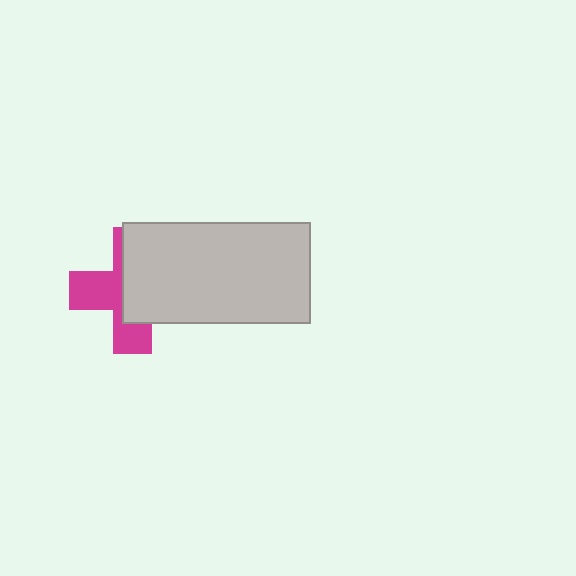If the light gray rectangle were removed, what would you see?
You would see the complete magenta cross.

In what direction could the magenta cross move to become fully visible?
The magenta cross could move left. That would shift it out from behind the light gray rectangle entirely.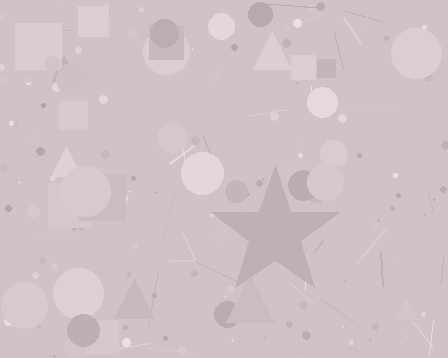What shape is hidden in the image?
A star is hidden in the image.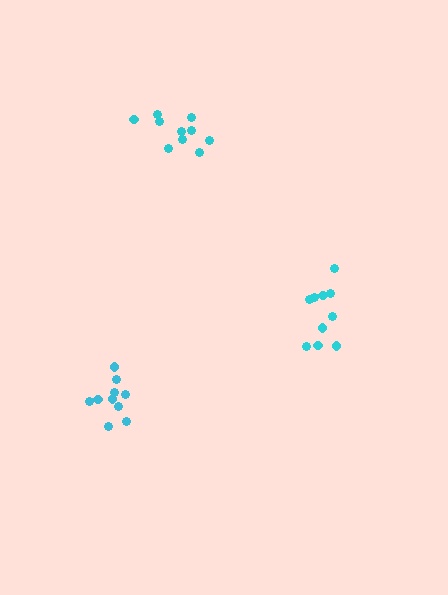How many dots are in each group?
Group 1: 10 dots, Group 2: 10 dots, Group 3: 10 dots (30 total).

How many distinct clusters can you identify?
There are 3 distinct clusters.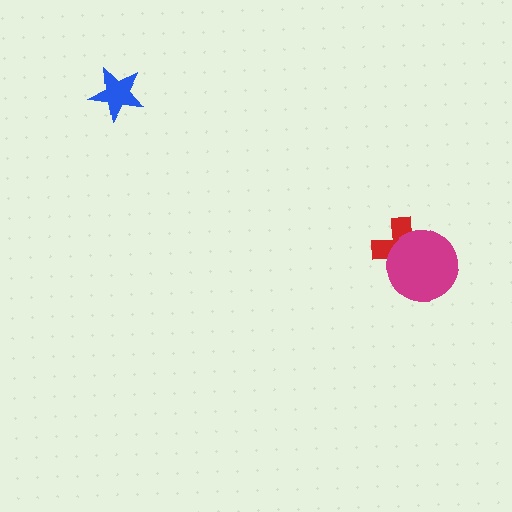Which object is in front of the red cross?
The magenta circle is in front of the red cross.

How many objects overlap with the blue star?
0 objects overlap with the blue star.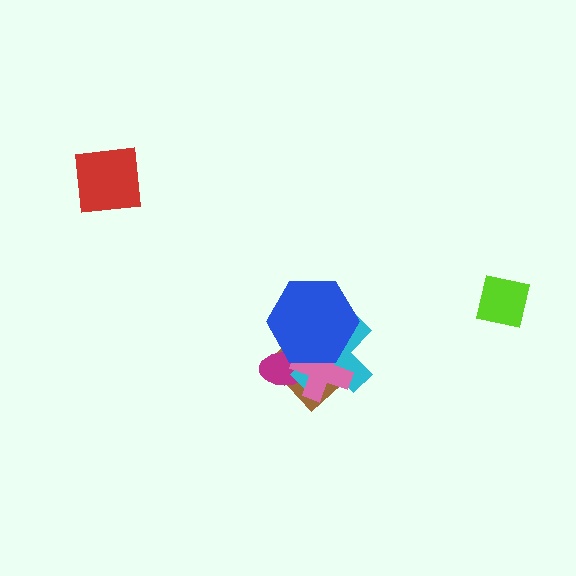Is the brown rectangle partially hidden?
Yes, it is partially covered by another shape.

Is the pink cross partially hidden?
Yes, it is partially covered by another shape.